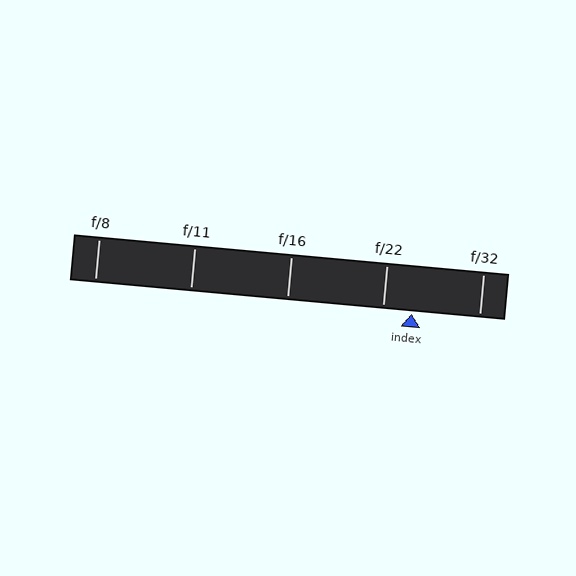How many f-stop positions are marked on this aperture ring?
There are 5 f-stop positions marked.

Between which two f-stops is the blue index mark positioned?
The index mark is between f/22 and f/32.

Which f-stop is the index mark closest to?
The index mark is closest to f/22.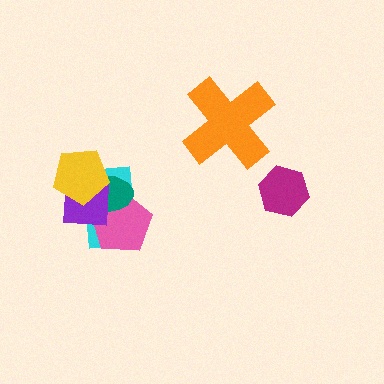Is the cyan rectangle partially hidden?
Yes, it is partially covered by another shape.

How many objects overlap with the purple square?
4 objects overlap with the purple square.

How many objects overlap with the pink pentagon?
3 objects overlap with the pink pentagon.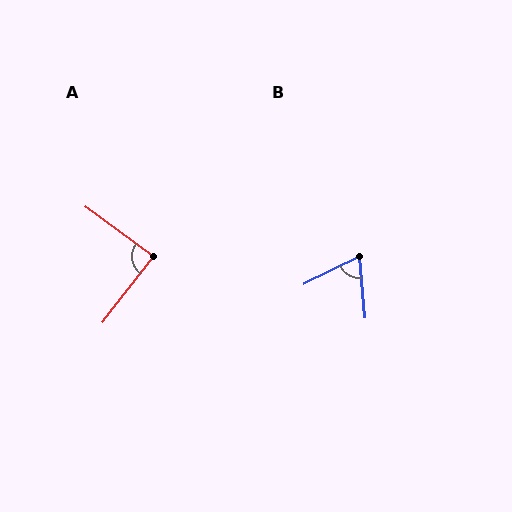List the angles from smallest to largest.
B (68°), A (89°).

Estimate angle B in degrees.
Approximately 68 degrees.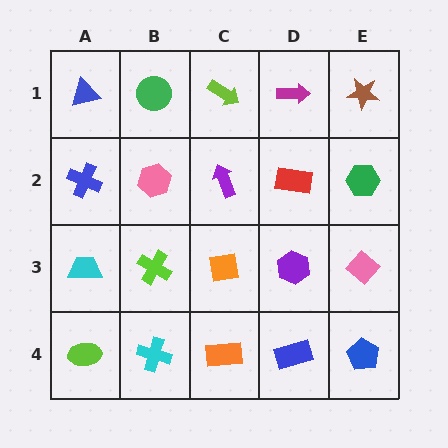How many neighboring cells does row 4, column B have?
3.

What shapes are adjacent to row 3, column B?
A pink hexagon (row 2, column B), a cyan cross (row 4, column B), a cyan trapezoid (row 3, column A), an orange square (row 3, column C).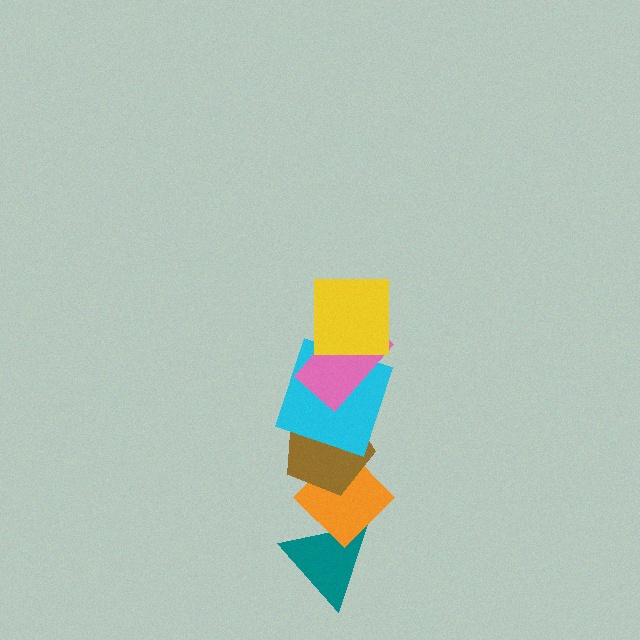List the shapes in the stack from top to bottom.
From top to bottom: the yellow square, the pink rectangle, the cyan square, the brown pentagon, the orange diamond, the teal triangle.